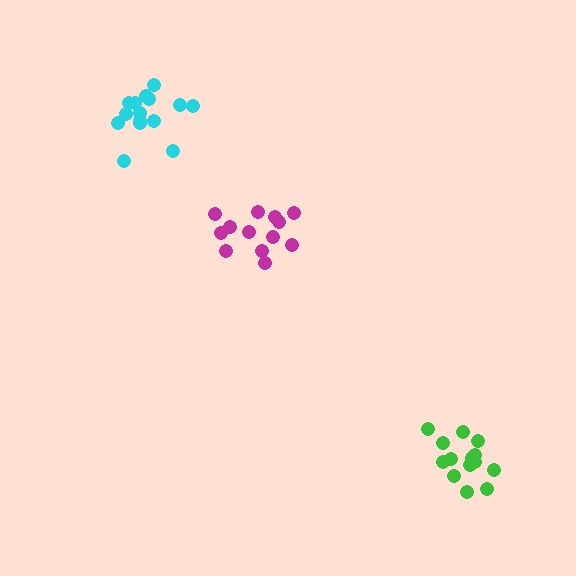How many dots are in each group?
Group 1: 13 dots, Group 2: 15 dots, Group 3: 15 dots (43 total).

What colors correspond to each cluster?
The clusters are colored: magenta, green, cyan.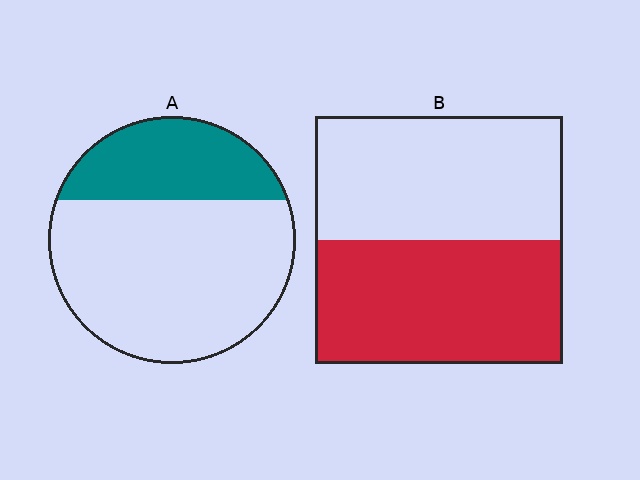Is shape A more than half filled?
No.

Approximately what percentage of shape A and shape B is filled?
A is approximately 30% and B is approximately 50%.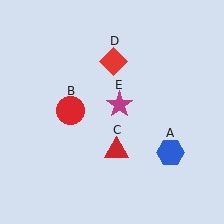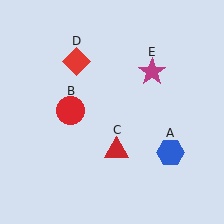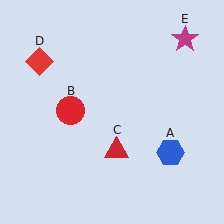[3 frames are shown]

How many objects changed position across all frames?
2 objects changed position: red diamond (object D), magenta star (object E).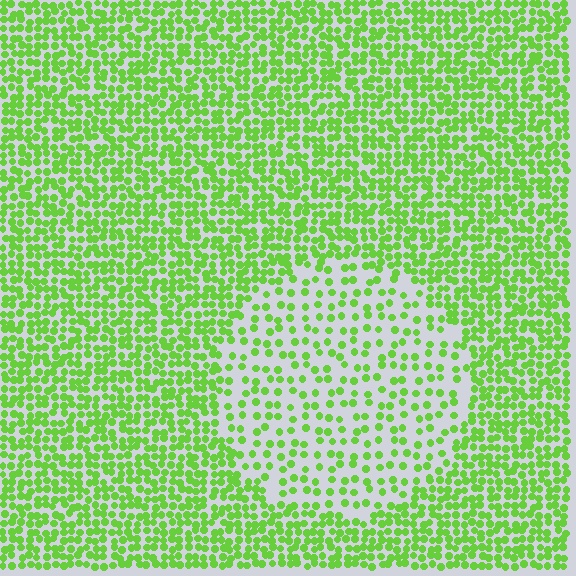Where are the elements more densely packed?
The elements are more densely packed outside the circle boundary.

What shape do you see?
I see a circle.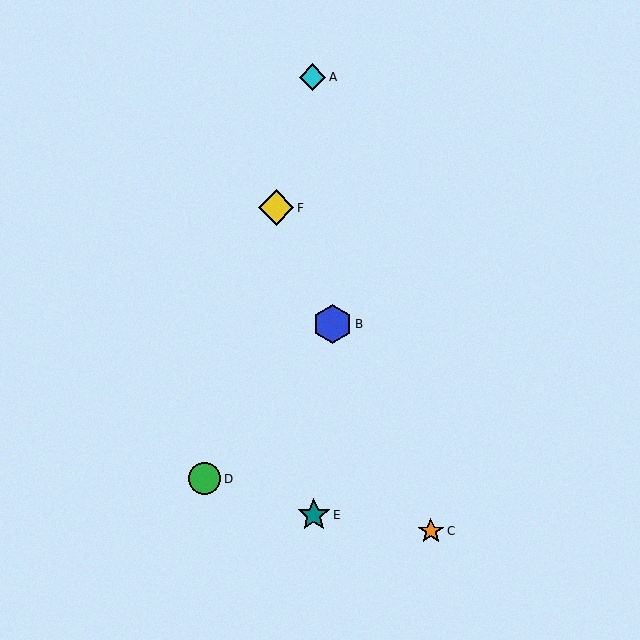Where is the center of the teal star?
The center of the teal star is at (314, 515).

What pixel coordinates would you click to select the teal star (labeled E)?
Click at (314, 515) to select the teal star E.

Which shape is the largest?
The blue hexagon (labeled B) is the largest.